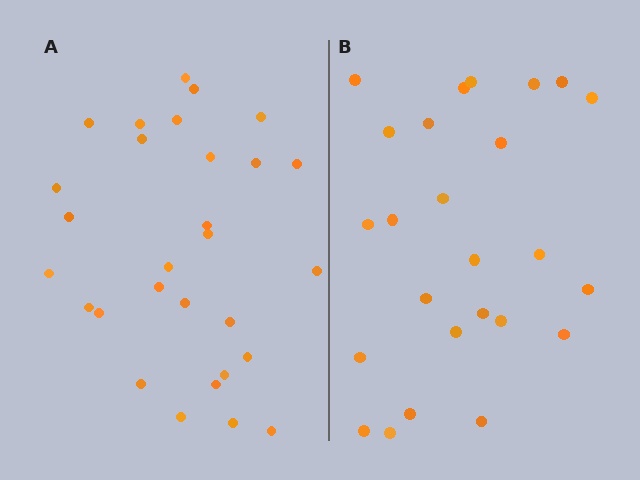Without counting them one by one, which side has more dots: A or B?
Region A (the left region) has more dots.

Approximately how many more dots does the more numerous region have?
Region A has about 4 more dots than region B.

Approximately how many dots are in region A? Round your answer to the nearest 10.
About 30 dots. (The exact count is 29, which rounds to 30.)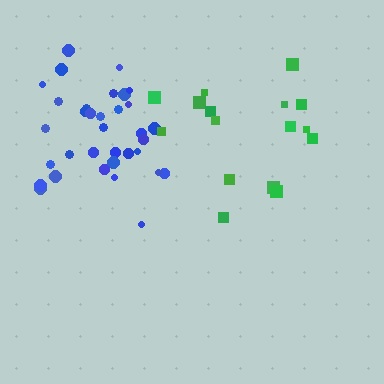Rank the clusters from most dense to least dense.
blue, green.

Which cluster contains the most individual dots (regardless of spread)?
Blue (34).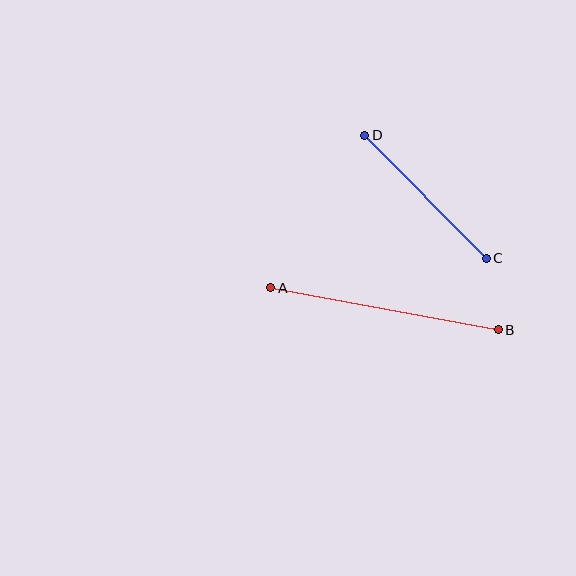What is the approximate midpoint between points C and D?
The midpoint is at approximately (425, 197) pixels.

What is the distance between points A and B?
The distance is approximately 232 pixels.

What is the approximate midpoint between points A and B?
The midpoint is at approximately (384, 309) pixels.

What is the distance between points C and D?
The distance is approximately 173 pixels.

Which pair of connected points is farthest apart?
Points A and B are farthest apart.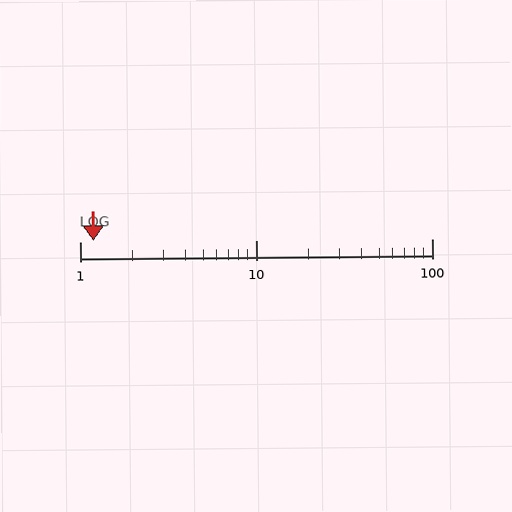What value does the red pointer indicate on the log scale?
The pointer indicates approximately 1.2.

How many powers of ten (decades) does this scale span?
The scale spans 2 decades, from 1 to 100.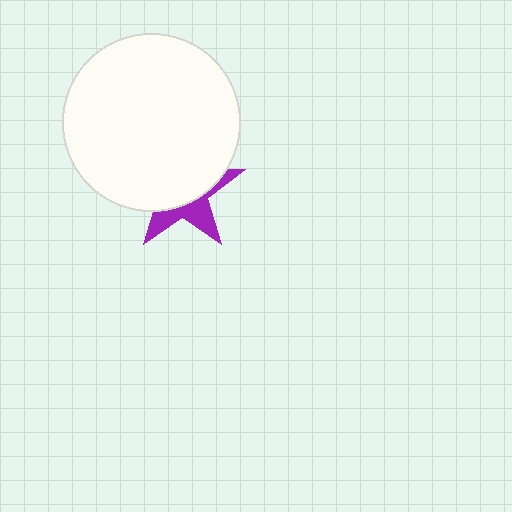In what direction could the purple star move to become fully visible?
The purple star could move down. That would shift it out from behind the white circle entirely.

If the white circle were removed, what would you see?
You would see the complete purple star.